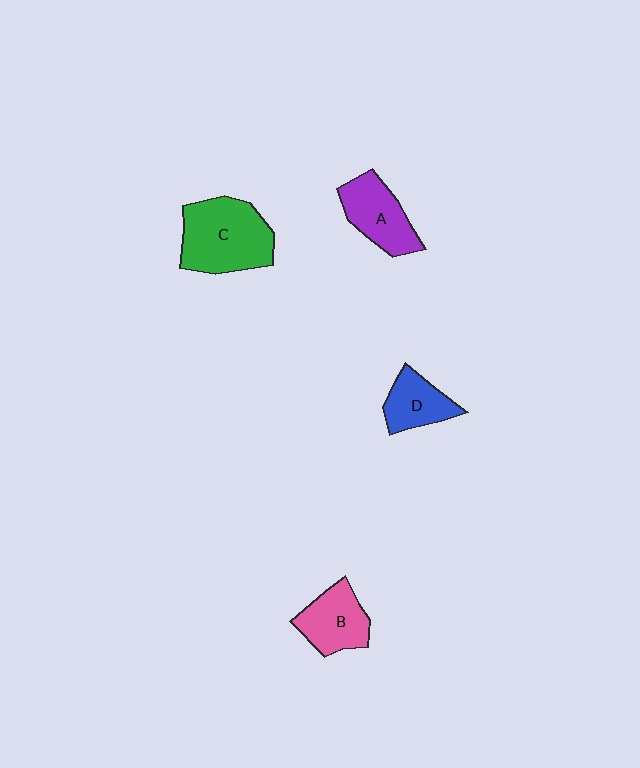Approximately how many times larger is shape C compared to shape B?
Approximately 1.6 times.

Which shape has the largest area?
Shape C (green).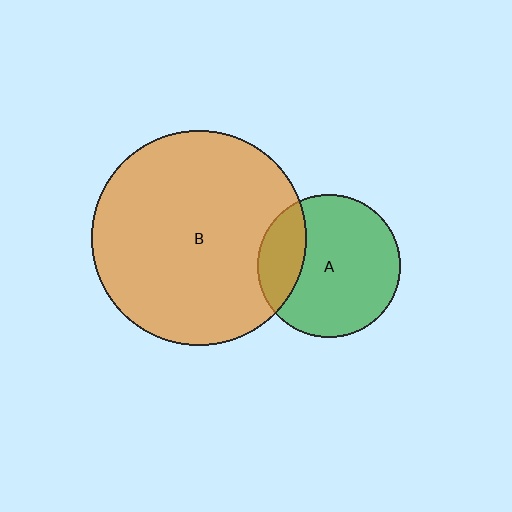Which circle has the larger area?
Circle B (orange).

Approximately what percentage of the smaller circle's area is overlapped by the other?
Approximately 25%.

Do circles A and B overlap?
Yes.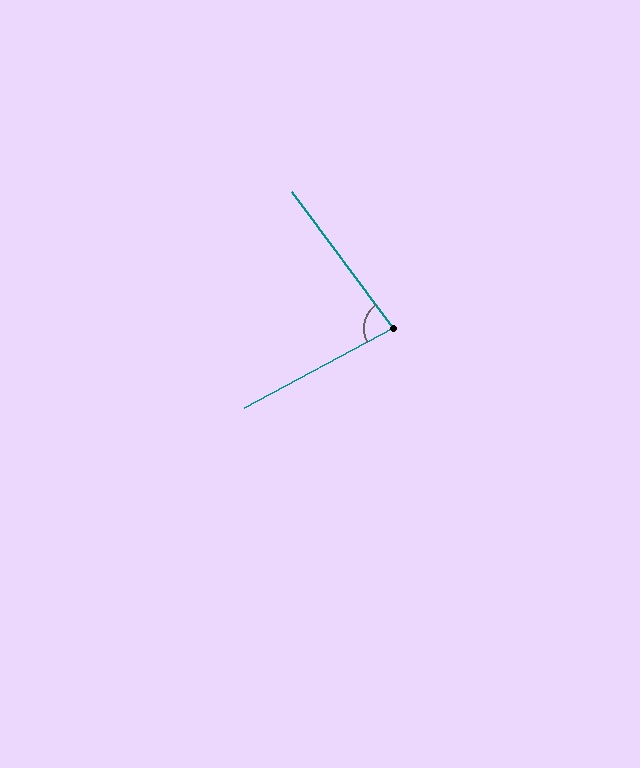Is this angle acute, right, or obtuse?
It is acute.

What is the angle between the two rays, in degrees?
Approximately 81 degrees.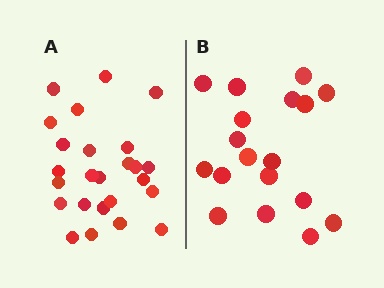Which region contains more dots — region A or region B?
Region A (the left region) has more dots.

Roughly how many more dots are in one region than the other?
Region A has roughly 8 or so more dots than region B.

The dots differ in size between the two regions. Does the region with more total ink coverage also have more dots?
No. Region B has more total ink coverage because its dots are larger, but region A actually contains more individual dots. Total area can be misleading — the number of items is what matters here.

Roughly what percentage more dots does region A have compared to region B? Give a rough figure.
About 40% more.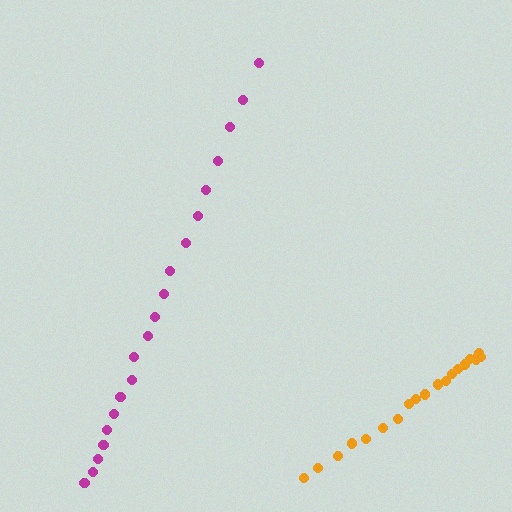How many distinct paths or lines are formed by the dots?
There are 2 distinct paths.